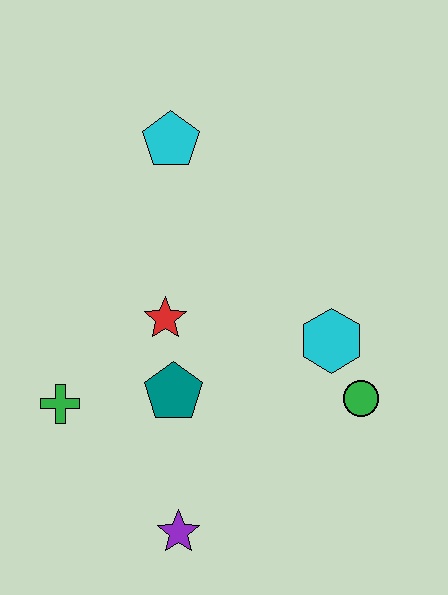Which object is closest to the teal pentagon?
The red star is closest to the teal pentagon.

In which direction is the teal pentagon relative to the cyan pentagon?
The teal pentagon is below the cyan pentagon.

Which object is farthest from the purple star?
The cyan pentagon is farthest from the purple star.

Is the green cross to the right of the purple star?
No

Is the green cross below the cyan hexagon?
Yes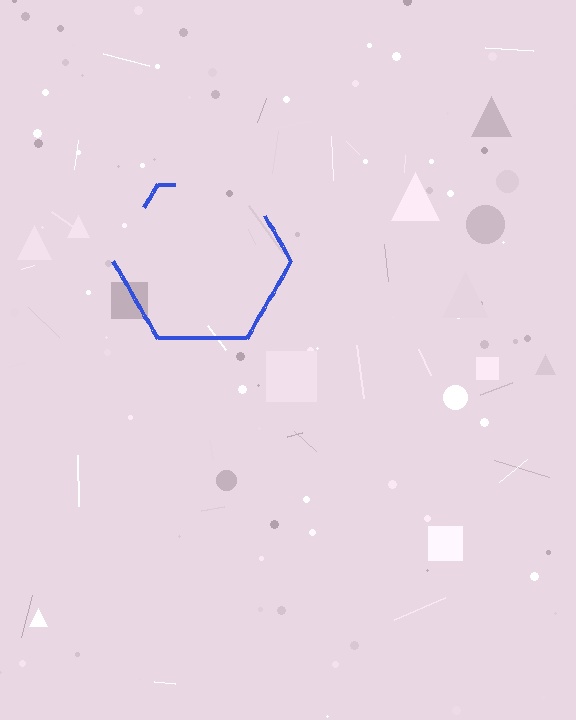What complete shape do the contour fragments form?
The contour fragments form a hexagon.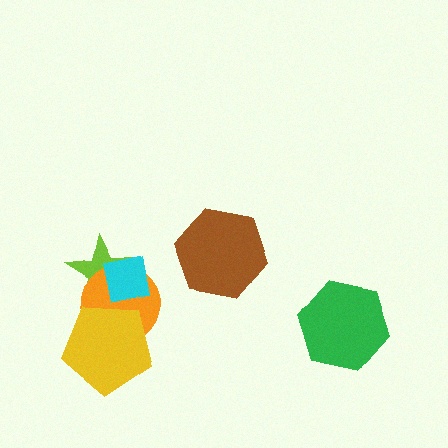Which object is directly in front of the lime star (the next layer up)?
The orange circle is directly in front of the lime star.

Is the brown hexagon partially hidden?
No, no other shape covers it.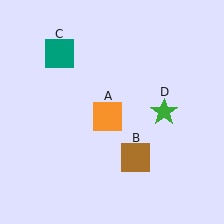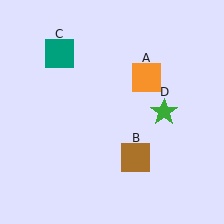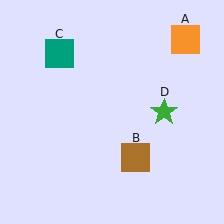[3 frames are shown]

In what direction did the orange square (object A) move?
The orange square (object A) moved up and to the right.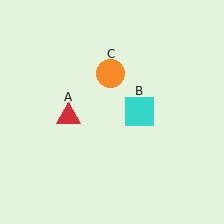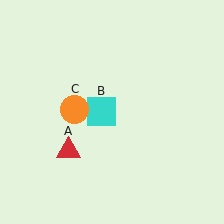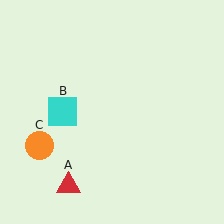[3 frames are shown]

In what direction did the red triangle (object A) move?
The red triangle (object A) moved down.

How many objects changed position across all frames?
3 objects changed position: red triangle (object A), cyan square (object B), orange circle (object C).